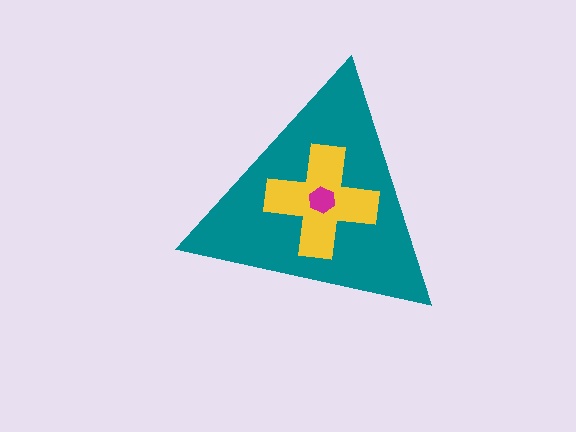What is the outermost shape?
The teal triangle.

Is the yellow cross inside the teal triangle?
Yes.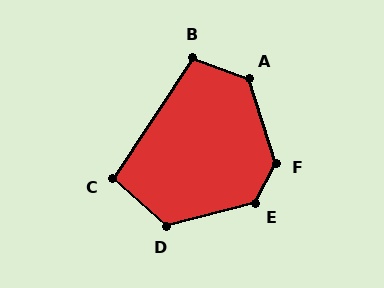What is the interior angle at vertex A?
Approximately 129 degrees (obtuse).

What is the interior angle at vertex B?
Approximately 103 degrees (obtuse).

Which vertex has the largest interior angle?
F, at approximately 134 degrees.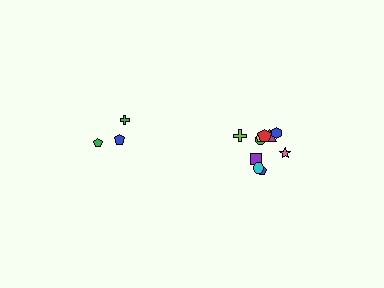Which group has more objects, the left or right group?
The right group.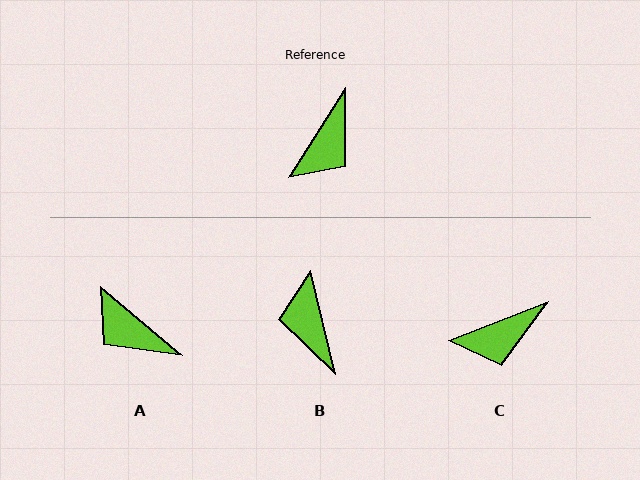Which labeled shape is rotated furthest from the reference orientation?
B, about 134 degrees away.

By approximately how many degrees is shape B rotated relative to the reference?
Approximately 134 degrees clockwise.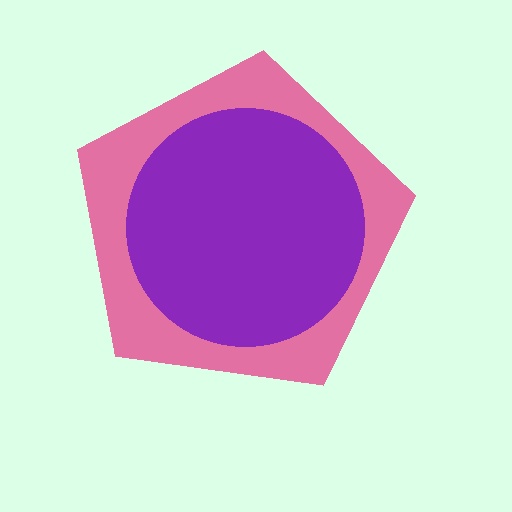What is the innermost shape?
The purple circle.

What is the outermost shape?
The pink pentagon.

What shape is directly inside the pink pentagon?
The purple circle.